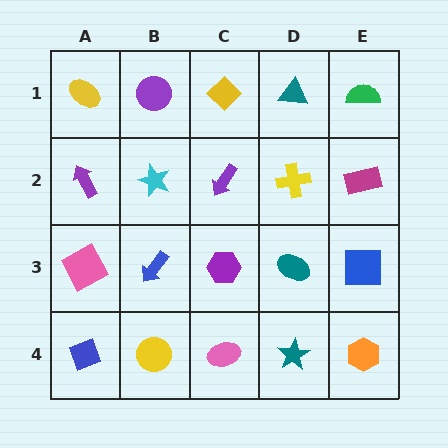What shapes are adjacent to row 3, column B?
A cyan star (row 2, column B), a yellow circle (row 4, column B), a pink square (row 3, column A), a purple hexagon (row 3, column C).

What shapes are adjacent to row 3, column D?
A yellow cross (row 2, column D), a teal star (row 4, column D), a purple hexagon (row 3, column C), a blue square (row 3, column E).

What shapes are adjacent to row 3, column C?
A purple arrow (row 2, column C), a pink ellipse (row 4, column C), a blue arrow (row 3, column B), a teal ellipse (row 3, column D).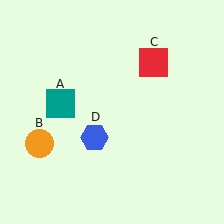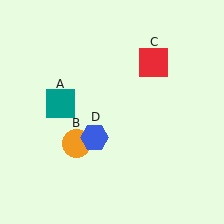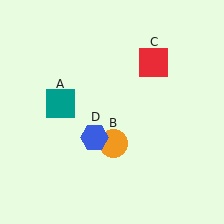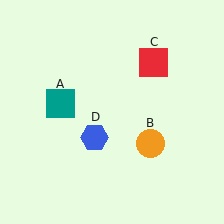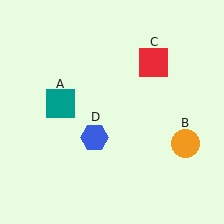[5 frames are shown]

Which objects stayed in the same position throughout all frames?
Teal square (object A) and red square (object C) and blue hexagon (object D) remained stationary.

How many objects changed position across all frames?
1 object changed position: orange circle (object B).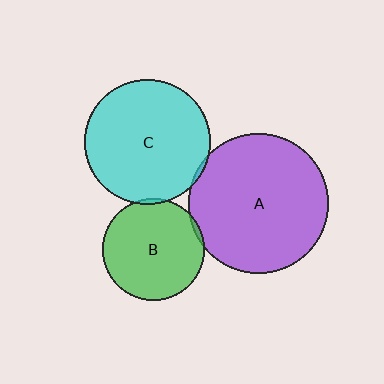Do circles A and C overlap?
Yes.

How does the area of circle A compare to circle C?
Approximately 1.2 times.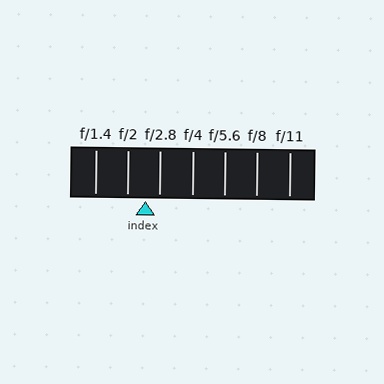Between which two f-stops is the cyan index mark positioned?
The index mark is between f/2 and f/2.8.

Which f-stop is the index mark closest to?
The index mark is closest to f/2.8.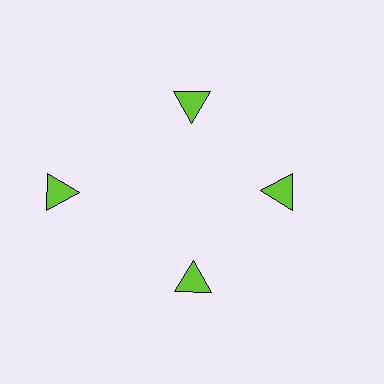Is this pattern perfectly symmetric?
No. The 4 lime triangles are arranged in a ring, but one element near the 9 o'clock position is pushed outward from the center, breaking the 4-fold rotational symmetry.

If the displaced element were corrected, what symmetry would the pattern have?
It would have 4-fold rotational symmetry — the pattern would map onto itself every 90 degrees.